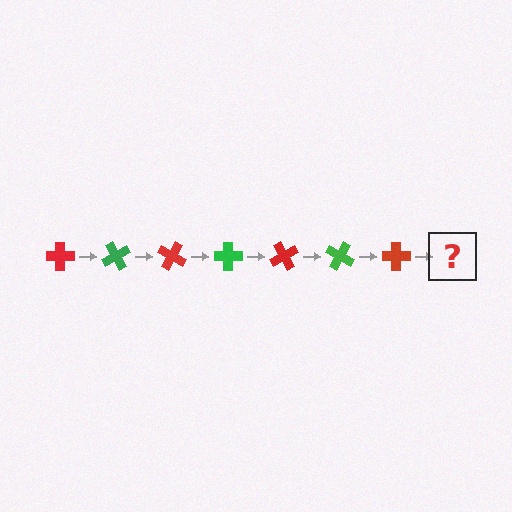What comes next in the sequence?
The next element should be a green cross, rotated 420 degrees from the start.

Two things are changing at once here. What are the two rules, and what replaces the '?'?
The two rules are that it rotates 60 degrees each step and the color cycles through red and green. The '?' should be a green cross, rotated 420 degrees from the start.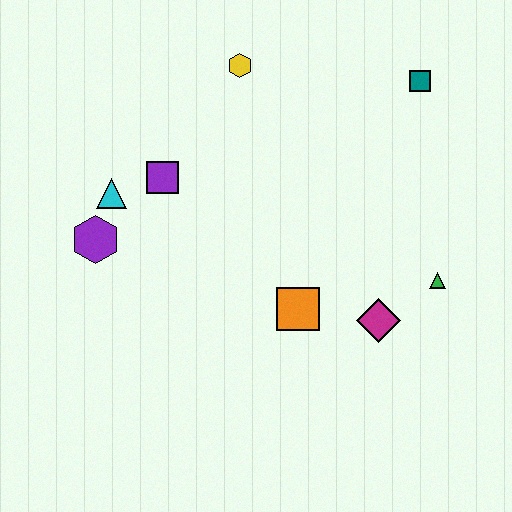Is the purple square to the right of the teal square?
No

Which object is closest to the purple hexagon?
The cyan triangle is closest to the purple hexagon.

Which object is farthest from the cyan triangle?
The green triangle is farthest from the cyan triangle.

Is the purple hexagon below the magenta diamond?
No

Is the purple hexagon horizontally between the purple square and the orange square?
No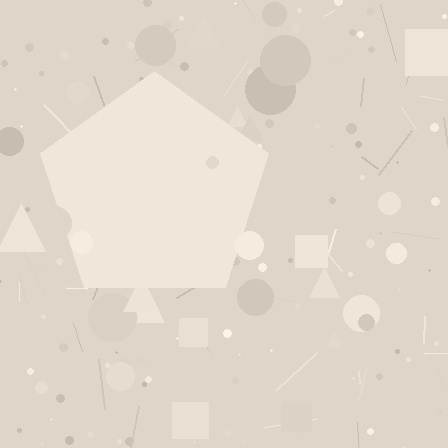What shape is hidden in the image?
A pentagon is hidden in the image.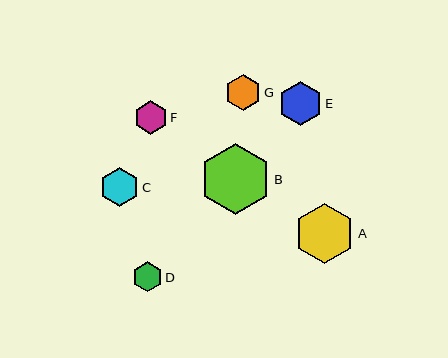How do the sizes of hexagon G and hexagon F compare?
Hexagon G and hexagon F are approximately the same size.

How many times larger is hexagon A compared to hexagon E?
Hexagon A is approximately 1.4 times the size of hexagon E.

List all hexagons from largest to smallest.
From largest to smallest: B, A, E, C, G, F, D.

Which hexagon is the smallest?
Hexagon D is the smallest with a size of approximately 30 pixels.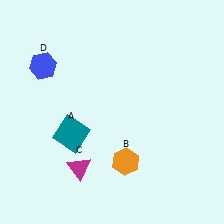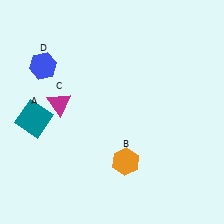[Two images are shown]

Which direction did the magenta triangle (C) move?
The magenta triangle (C) moved up.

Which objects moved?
The objects that moved are: the teal square (A), the magenta triangle (C).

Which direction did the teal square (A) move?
The teal square (A) moved left.